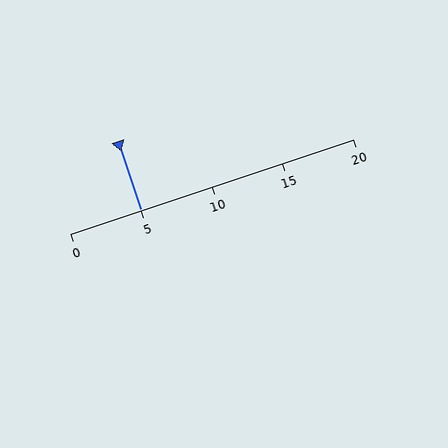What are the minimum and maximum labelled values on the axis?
The axis runs from 0 to 20.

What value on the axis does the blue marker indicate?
The marker indicates approximately 5.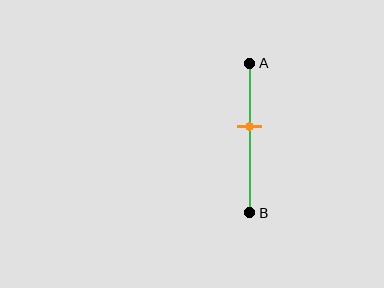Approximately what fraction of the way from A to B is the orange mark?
The orange mark is approximately 45% of the way from A to B.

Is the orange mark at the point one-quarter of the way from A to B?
No, the mark is at about 45% from A, not at the 25% one-quarter point.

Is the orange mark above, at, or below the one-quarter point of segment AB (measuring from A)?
The orange mark is below the one-quarter point of segment AB.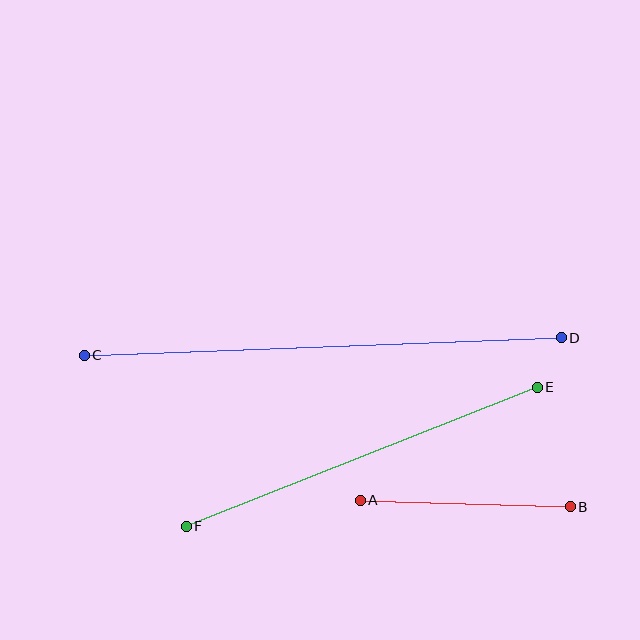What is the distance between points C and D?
The distance is approximately 478 pixels.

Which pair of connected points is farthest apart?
Points C and D are farthest apart.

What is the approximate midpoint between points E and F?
The midpoint is at approximately (362, 457) pixels.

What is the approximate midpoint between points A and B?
The midpoint is at approximately (465, 503) pixels.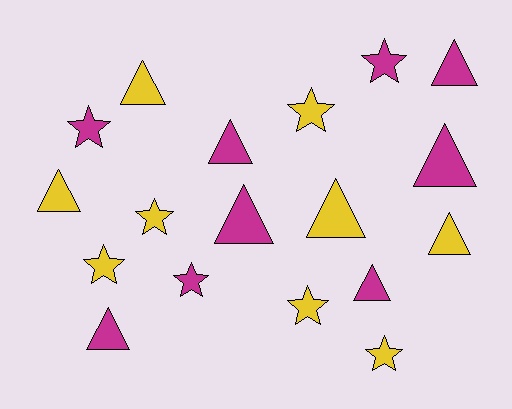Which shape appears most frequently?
Triangle, with 10 objects.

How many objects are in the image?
There are 18 objects.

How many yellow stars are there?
There are 5 yellow stars.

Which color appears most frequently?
Yellow, with 9 objects.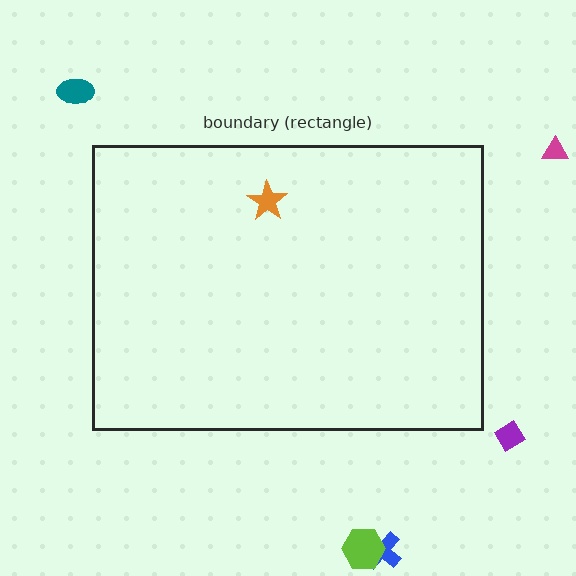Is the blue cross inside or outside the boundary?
Outside.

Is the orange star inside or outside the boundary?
Inside.